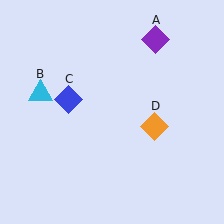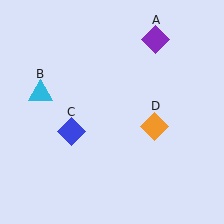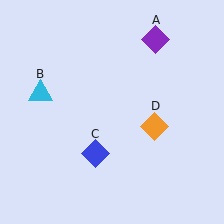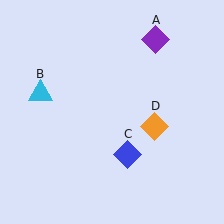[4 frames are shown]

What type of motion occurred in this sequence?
The blue diamond (object C) rotated counterclockwise around the center of the scene.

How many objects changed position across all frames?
1 object changed position: blue diamond (object C).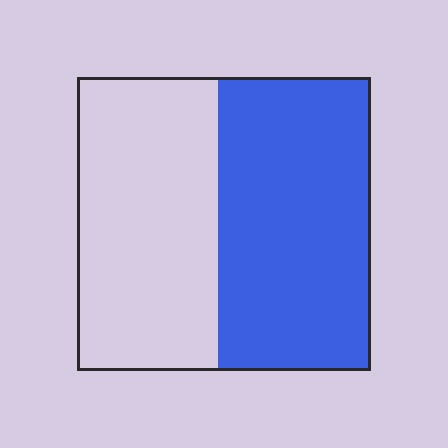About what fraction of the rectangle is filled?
About one half (1/2).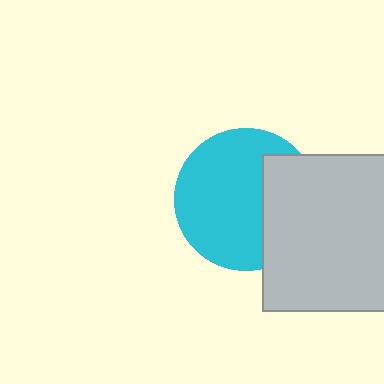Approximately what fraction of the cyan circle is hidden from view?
Roughly 33% of the cyan circle is hidden behind the light gray square.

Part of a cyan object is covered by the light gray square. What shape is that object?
It is a circle.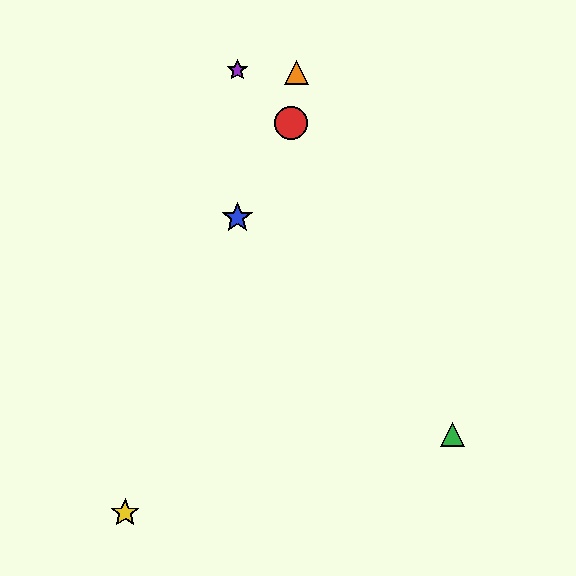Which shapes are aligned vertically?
The blue star, the purple star are aligned vertically.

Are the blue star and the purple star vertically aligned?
Yes, both are at x≈237.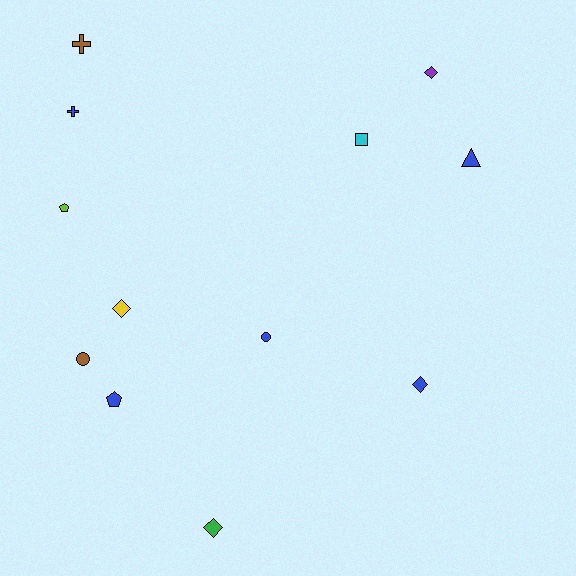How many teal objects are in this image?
There are no teal objects.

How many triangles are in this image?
There is 1 triangle.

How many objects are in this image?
There are 12 objects.